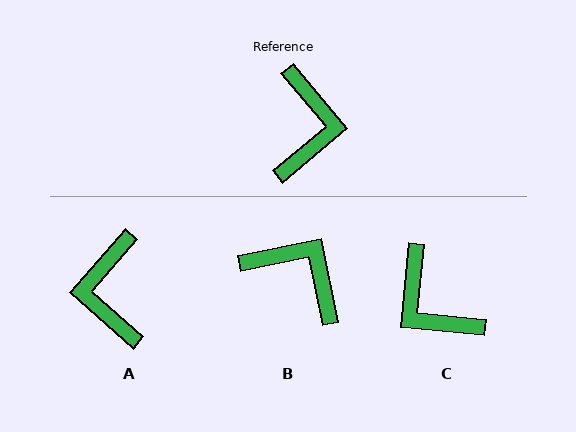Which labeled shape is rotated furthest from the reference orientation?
A, about 171 degrees away.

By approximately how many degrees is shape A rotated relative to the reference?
Approximately 171 degrees clockwise.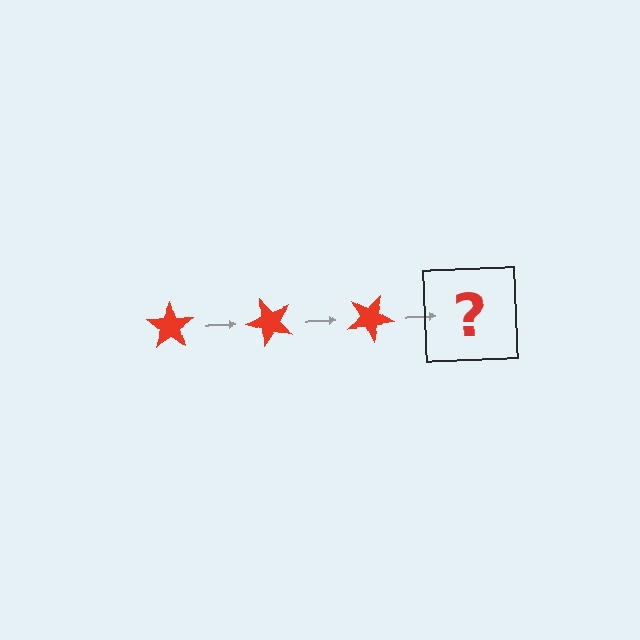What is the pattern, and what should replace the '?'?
The pattern is that the star rotates 50 degrees each step. The '?' should be a red star rotated 150 degrees.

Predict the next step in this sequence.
The next step is a red star rotated 150 degrees.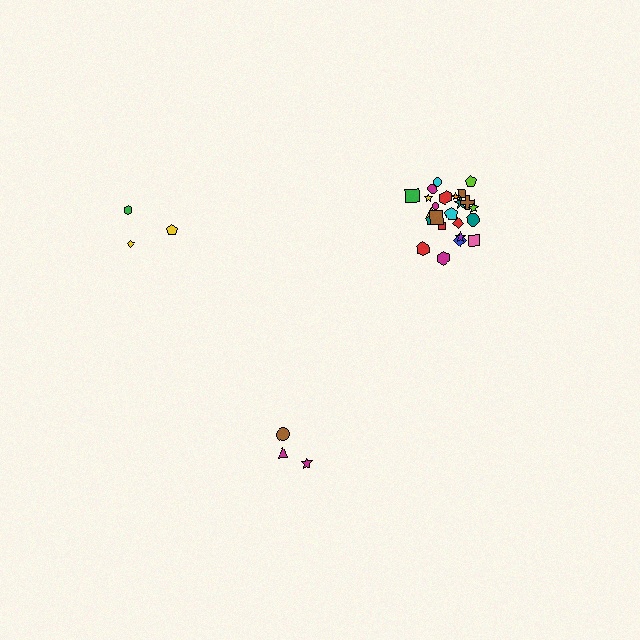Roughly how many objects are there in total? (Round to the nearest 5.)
Roughly 30 objects in total.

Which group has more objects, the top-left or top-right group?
The top-right group.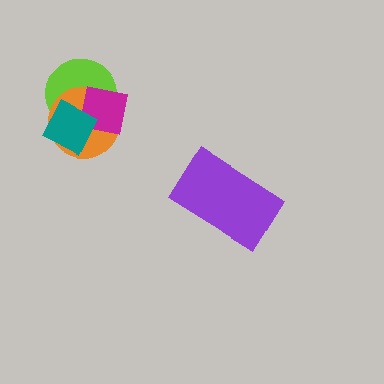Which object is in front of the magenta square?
The teal diamond is in front of the magenta square.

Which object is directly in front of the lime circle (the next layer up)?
The orange circle is directly in front of the lime circle.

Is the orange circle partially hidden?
Yes, it is partially covered by another shape.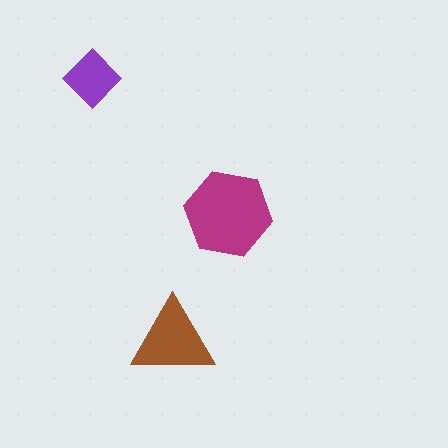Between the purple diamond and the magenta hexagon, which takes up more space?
The magenta hexagon.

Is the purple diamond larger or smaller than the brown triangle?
Smaller.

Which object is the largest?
The magenta hexagon.